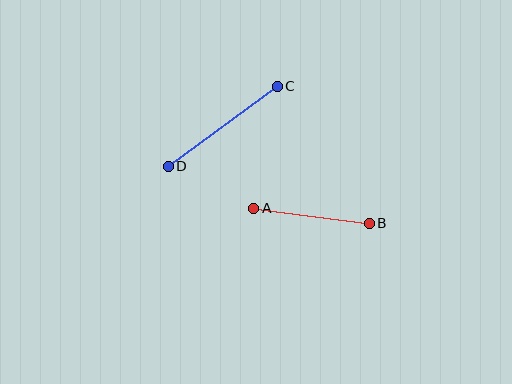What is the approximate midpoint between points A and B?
The midpoint is at approximately (312, 216) pixels.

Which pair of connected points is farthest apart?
Points C and D are farthest apart.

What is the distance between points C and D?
The distance is approximately 135 pixels.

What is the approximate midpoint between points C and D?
The midpoint is at approximately (223, 126) pixels.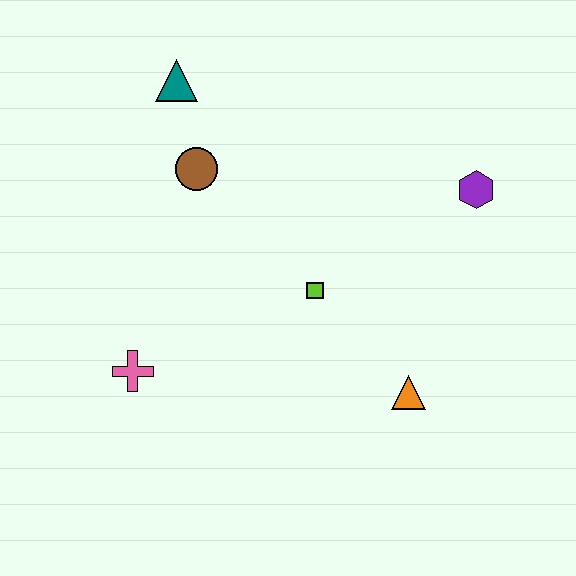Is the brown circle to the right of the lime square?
No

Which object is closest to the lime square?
The orange triangle is closest to the lime square.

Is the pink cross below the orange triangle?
No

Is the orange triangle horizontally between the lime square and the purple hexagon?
Yes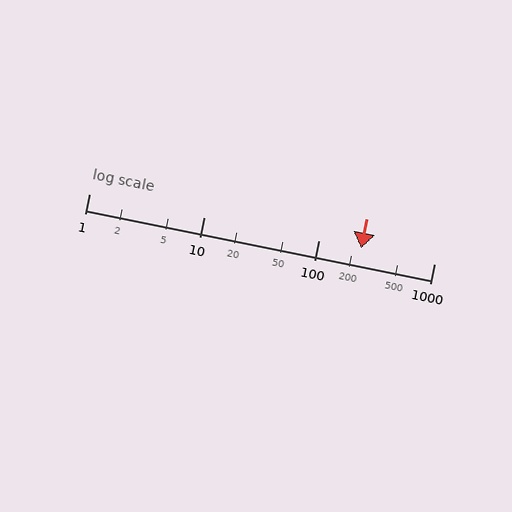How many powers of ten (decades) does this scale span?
The scale spans 3 decades, from 1 to 1000.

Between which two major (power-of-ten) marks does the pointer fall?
The pointer is between 100 and 1000.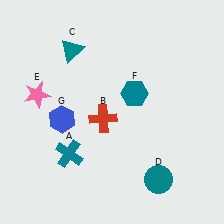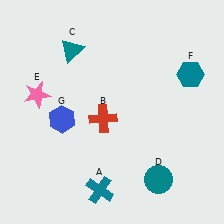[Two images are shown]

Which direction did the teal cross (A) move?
The teal cross (A) moved down.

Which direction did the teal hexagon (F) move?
The teal hexagon (F) moved right.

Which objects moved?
The objects that moved are: the teal cross (A), the teal hexagon (F).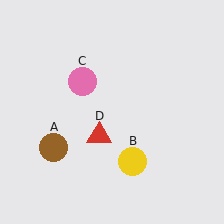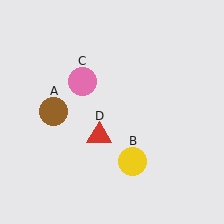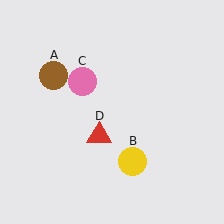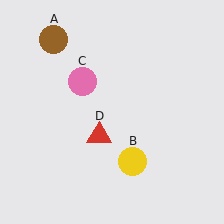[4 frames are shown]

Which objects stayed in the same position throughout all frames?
Yellow circle (object B) and pink circle (object C) and red triangle (object D) remained stationary.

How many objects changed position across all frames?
1 object changed position: brown circle (object A).